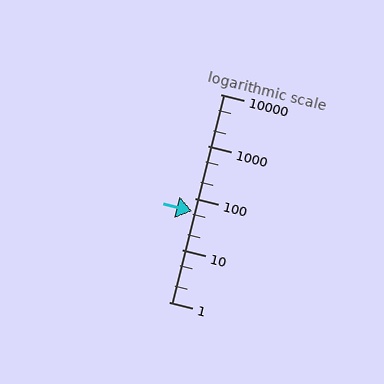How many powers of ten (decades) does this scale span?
The scale spans 4 decades, from 1 to 10000.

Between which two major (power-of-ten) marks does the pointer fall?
The pointer is between 10 and 100.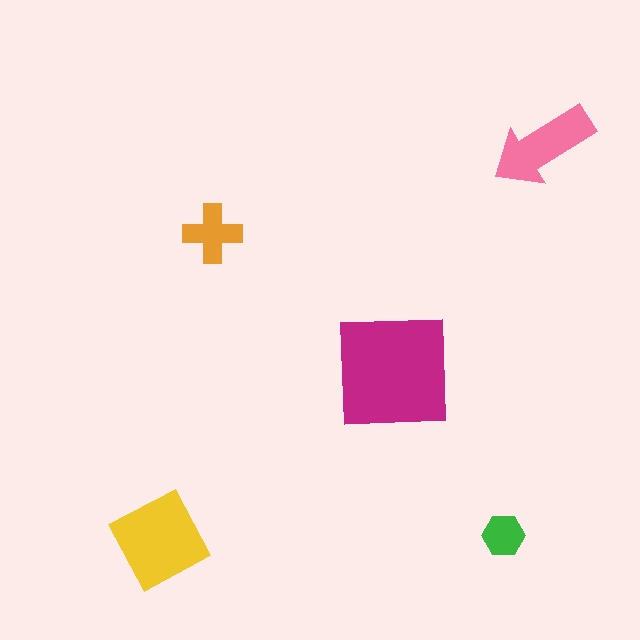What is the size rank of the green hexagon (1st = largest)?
5th.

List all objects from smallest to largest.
The green hexagon, the orange cross, the pink arrow, the yellow diamond, the magenta square.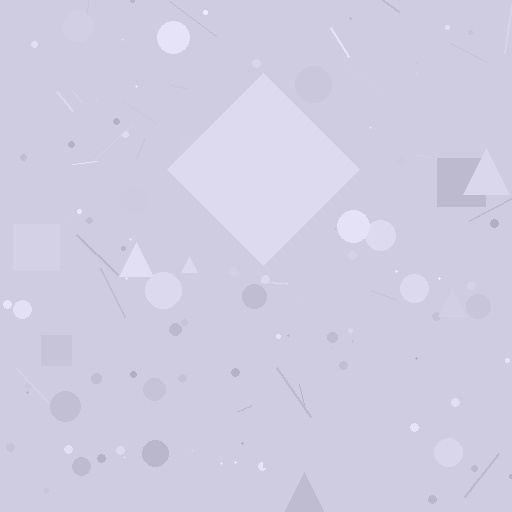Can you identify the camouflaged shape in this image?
The camouflaged shape is a diamond.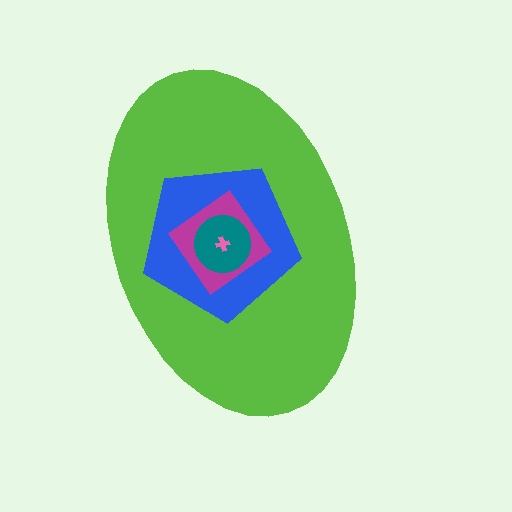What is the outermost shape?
The lime ellipse.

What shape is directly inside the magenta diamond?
The teal circle.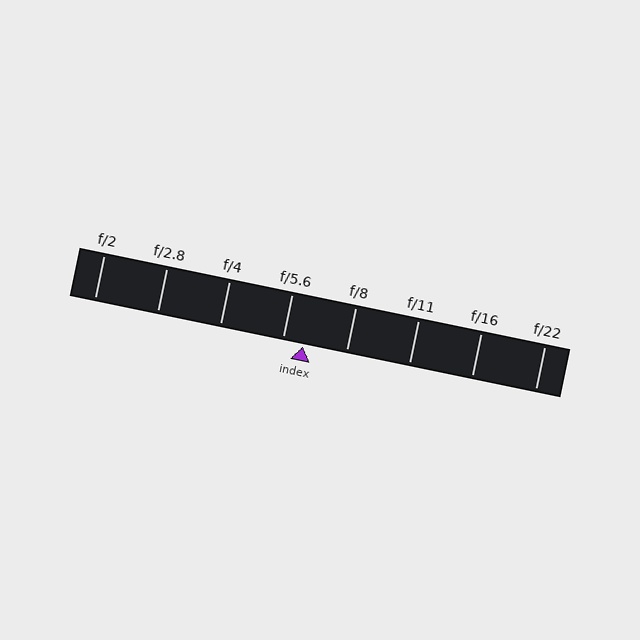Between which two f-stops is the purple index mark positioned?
The index mark is between f/5.6 and f/8.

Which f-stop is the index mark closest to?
The index mark is closest to f/5.6.